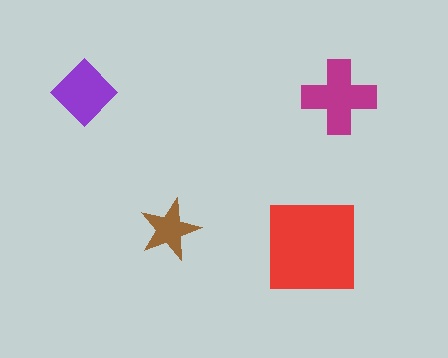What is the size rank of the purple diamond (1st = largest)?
3rd.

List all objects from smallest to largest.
The brown star, the purple diamond, the magenta cross, the red square.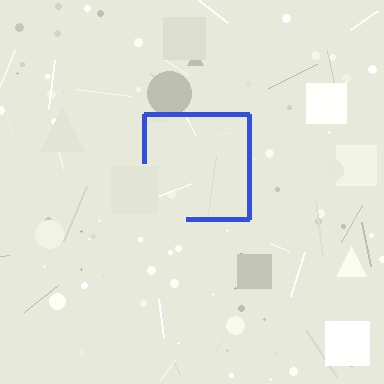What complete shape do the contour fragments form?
The contour fragments form a square.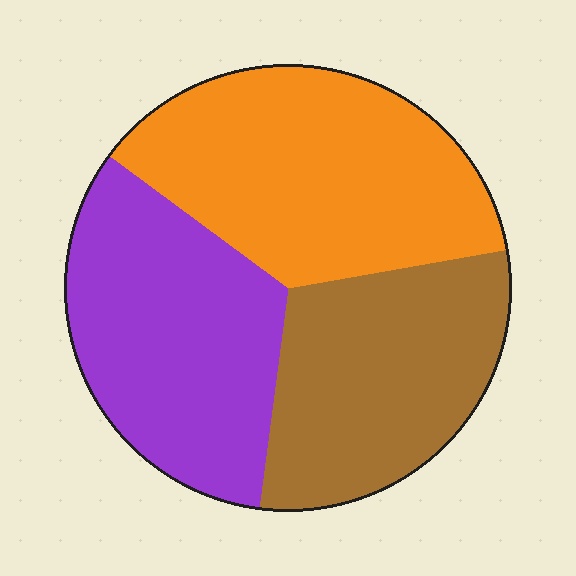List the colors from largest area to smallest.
From largest to smallest: orange, purple, brown.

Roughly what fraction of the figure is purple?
Purple covers about 35% of the figure.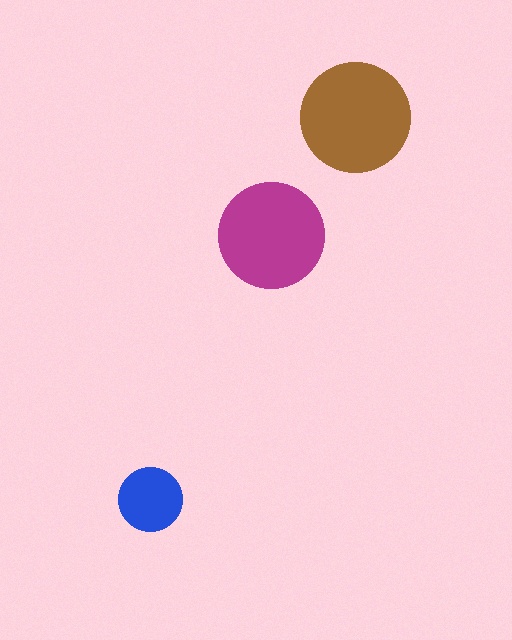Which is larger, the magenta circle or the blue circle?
The magenta one.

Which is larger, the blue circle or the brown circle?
The brown one.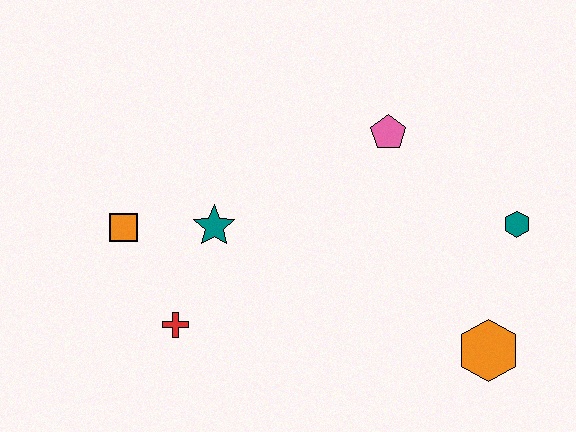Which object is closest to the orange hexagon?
The teal hexagon is closest to the orange hexagon.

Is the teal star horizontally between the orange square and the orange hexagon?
Yes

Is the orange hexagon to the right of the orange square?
Yes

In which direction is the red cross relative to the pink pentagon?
The red cross is to the left of the pink pentagon.